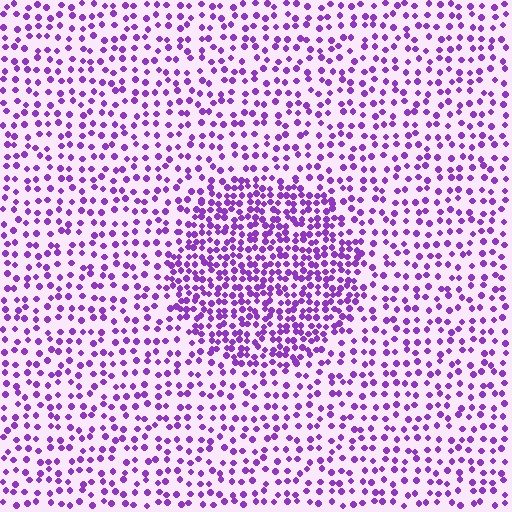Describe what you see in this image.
The image contains small purple elements arranged at two different densities. A circle-shaped region is visible where the elements are more densely packed than the surrounding area.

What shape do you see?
I see a circle.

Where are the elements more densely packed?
The elements are more densely packed inside the circle boundary.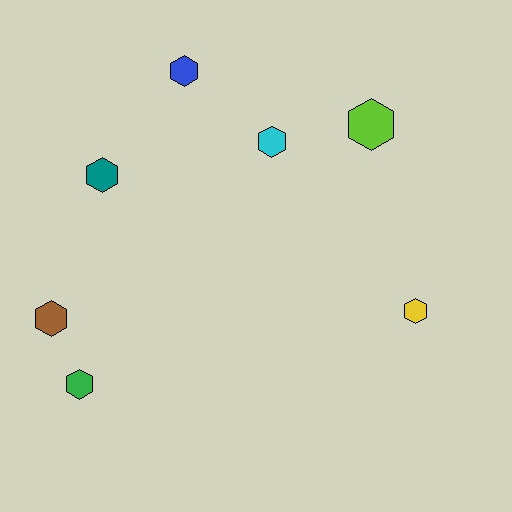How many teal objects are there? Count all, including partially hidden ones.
There is 1 teal object.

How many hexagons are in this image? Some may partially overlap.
There are 7 hexagons.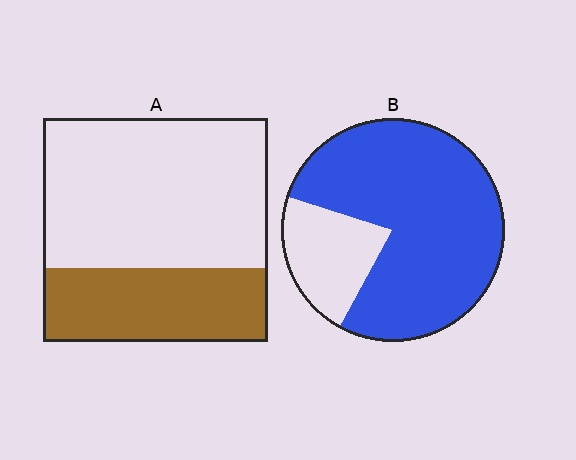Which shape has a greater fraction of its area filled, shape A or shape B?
Shape B.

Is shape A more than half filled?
No.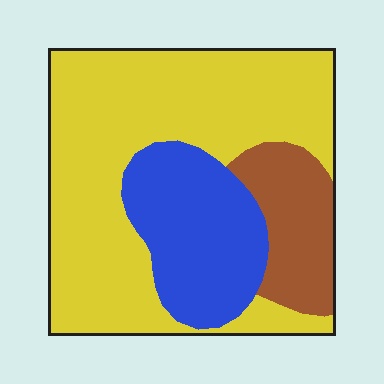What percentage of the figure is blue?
Blue covers 24% of the figure.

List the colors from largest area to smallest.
From largest to smallest: yellow, blue, brown.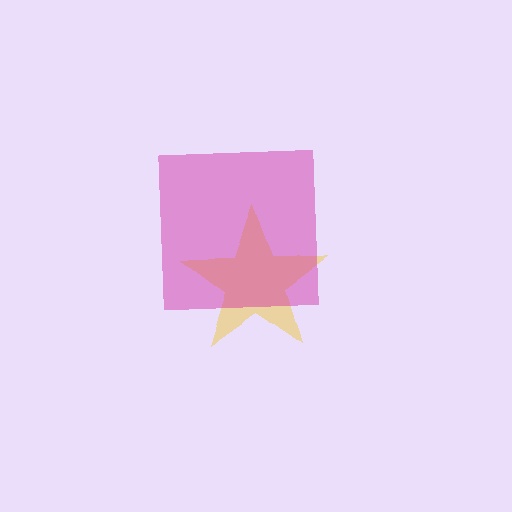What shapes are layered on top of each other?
The layered shapes are: a yellow star, a magenta square.